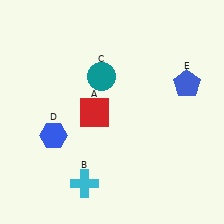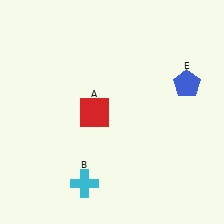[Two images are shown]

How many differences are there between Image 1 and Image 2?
There are 2 differences between the two images.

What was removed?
The teal circle (C), the blue hexagon (D) were removed in Image 2.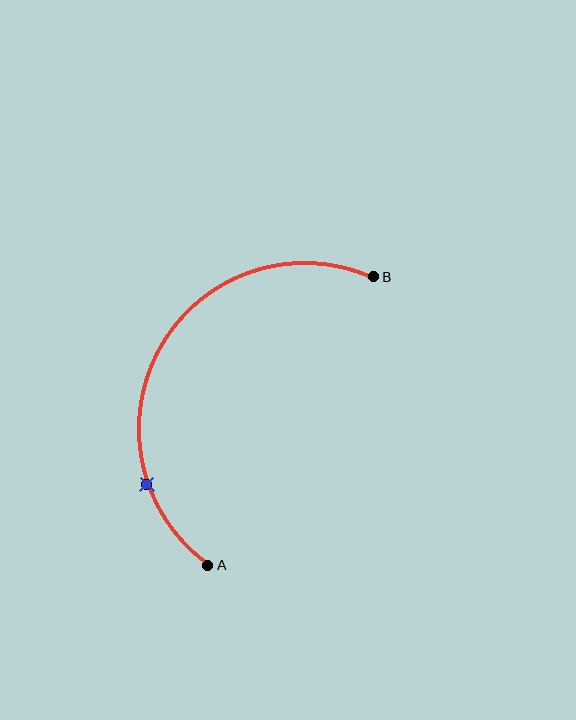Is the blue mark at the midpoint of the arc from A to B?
No. The blue mark lies on the arc but is closer to endpoint A. The arc midpoint would be at the point on the curve equidistant along the arc from both A and B.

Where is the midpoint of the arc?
The arc midpoint is the point on the curve farthest from the straight line joining A and B. It sits to the left of that line.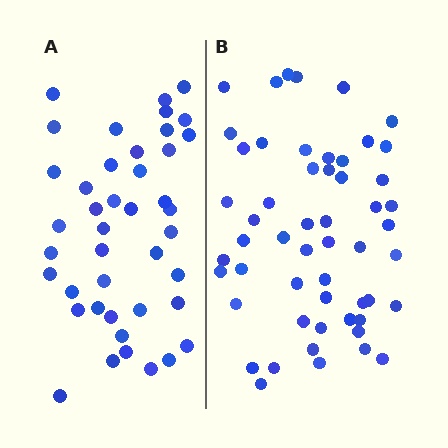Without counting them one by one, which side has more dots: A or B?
Region B (the right region) has more dots.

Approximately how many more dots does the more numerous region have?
Region B has roughly 12 or so more dots than region A.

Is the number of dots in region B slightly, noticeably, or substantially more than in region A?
Region B has noticeably more, but not dramatically so. The ratio is roughly 1.3 to 1.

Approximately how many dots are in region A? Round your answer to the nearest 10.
About 40 dots. (The exact count is 42, which rounds to 40.)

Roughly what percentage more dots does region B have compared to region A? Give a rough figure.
About 30% more.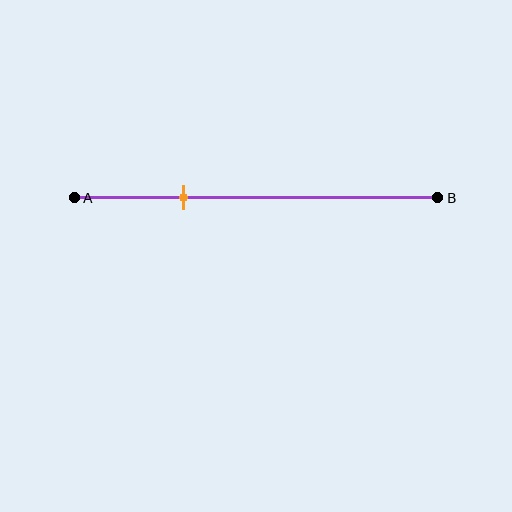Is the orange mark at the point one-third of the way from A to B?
No, the mark is at about 30% from A, not at the 33% one-third point.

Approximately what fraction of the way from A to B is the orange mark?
The orange mark is approximately 30% of the way from A to B.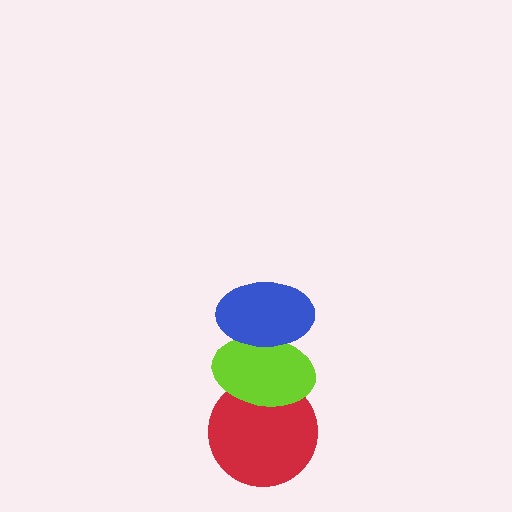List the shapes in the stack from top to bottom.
From top to bottom: the blue ellipse, the lime ellipse, the red circle.